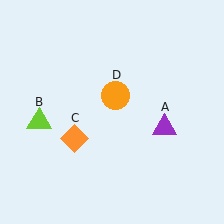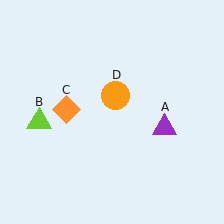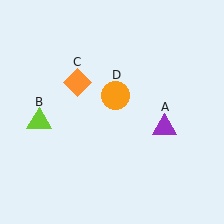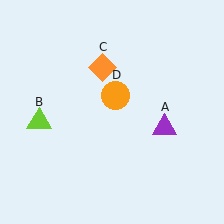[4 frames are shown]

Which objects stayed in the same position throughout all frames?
Purple triangle (object A) and lime triangle (object B) and orange circle (object D) remained stationary.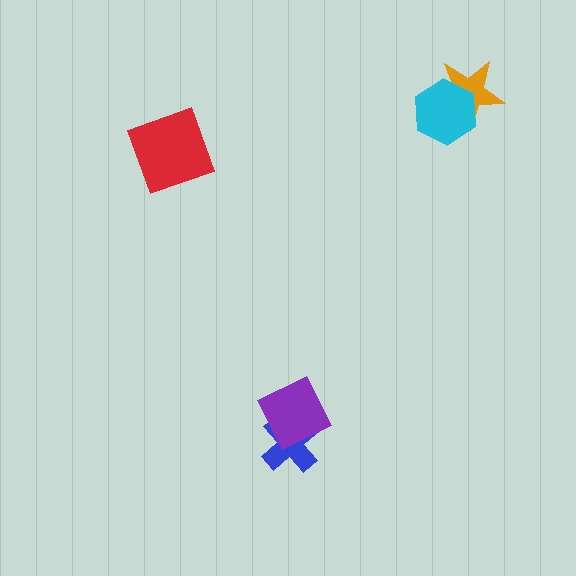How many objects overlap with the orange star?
1 object overlaps with the orange star.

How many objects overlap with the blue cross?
1 object overlaps with the blue cross.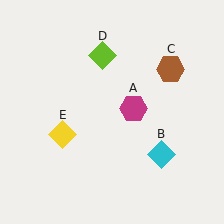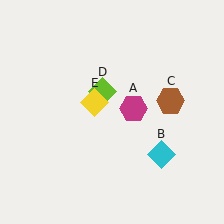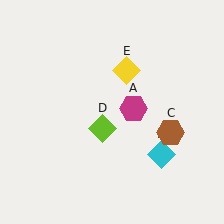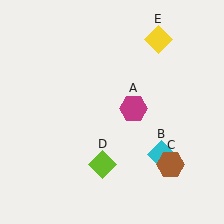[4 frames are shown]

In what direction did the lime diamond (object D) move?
The lime diamond (object D) moved down.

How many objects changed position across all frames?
3 objects changed position: brown hexagon (object C), lime diamond (object D), yellow diamond (object E).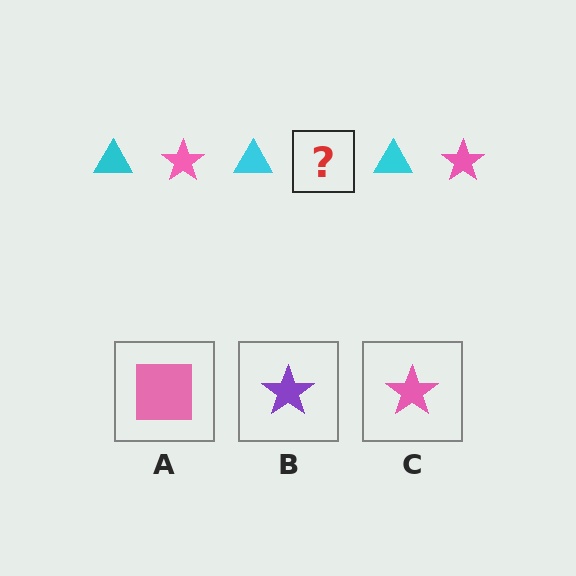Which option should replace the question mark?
Option C.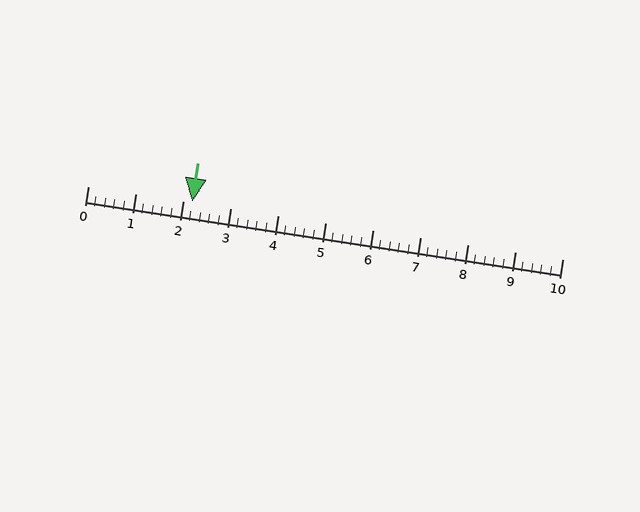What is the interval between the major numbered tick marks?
The major tick marks are spaced 1 units apart.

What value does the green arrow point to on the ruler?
The green arrow points to approximately 2.2.